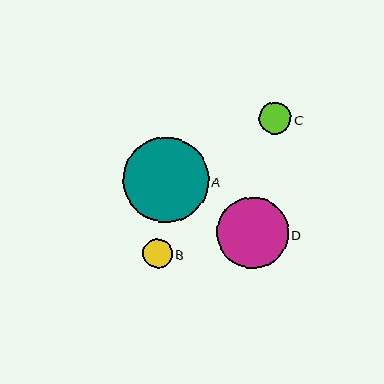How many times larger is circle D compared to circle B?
Circle D is approximately 2.4 times the size of circle B.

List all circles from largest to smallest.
From largest to smallest: A, D, C, B.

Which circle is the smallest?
Circle B is the smallest with a size of approximately 30 pixels.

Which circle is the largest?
Circle A is the largest with a size of approximately 85 pixels.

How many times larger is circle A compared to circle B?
Circle A is approximately 2.9 times the size of circle B.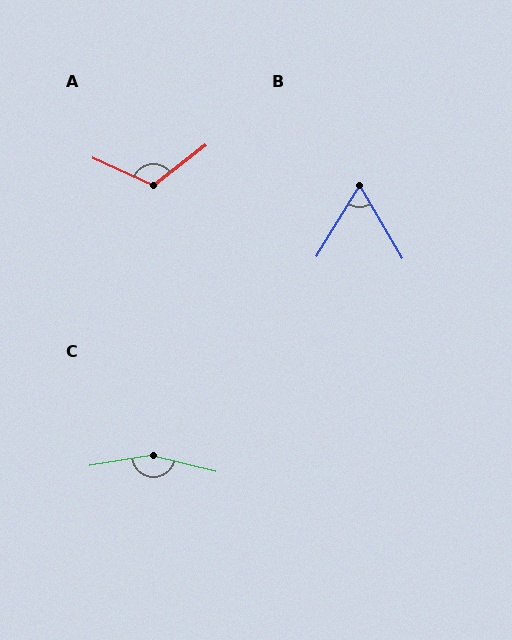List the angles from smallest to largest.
B (62°), A (119°), C (156°).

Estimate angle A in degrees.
Approximately 119 degrees.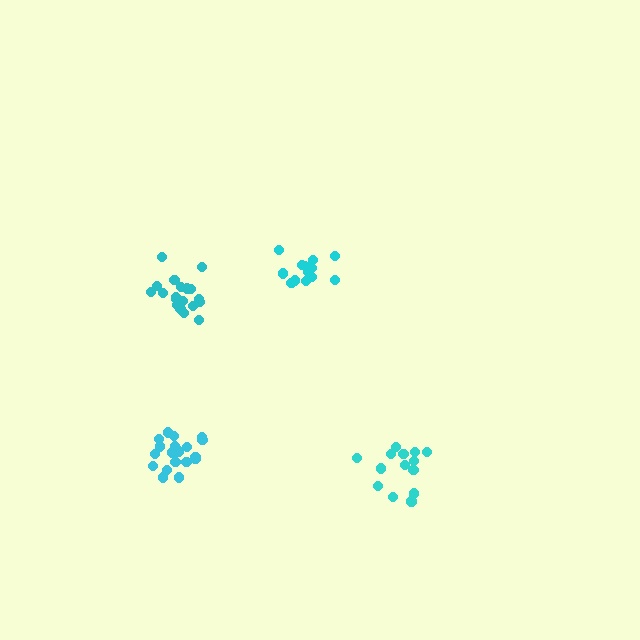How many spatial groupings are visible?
There are 4 spatial groupings.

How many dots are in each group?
Group 1: 20 dots, Group 2: 14 dots, Group 3: 20 dots, Group 4: 14 dots (68 total).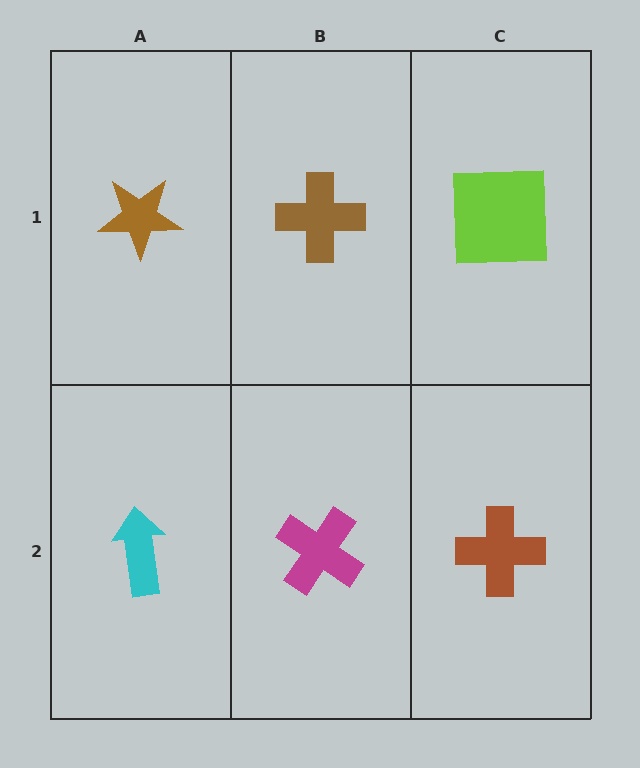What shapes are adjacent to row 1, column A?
A cyan arrow (row 2, column A), a brown cross (row 1, column B).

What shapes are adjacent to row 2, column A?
A brown star (row 1, column A), a magenta cross (row 2, column B).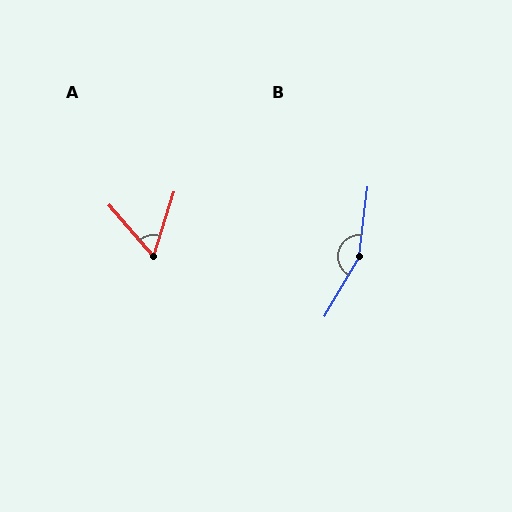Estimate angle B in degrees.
Approximately 157 degrees.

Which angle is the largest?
B, at approximately 157 degrees.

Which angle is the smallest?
A, at approximately 58 degrees.